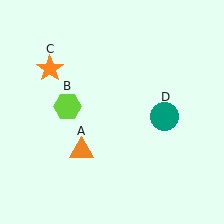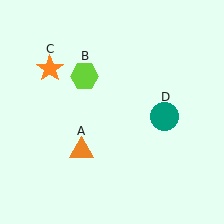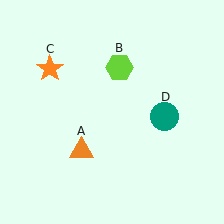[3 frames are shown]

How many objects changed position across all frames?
1 object changed position: lime hexagon (object B).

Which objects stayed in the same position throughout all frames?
Orange triangle (object A) and orange star (object C) and teal circle (object D) remained stationary.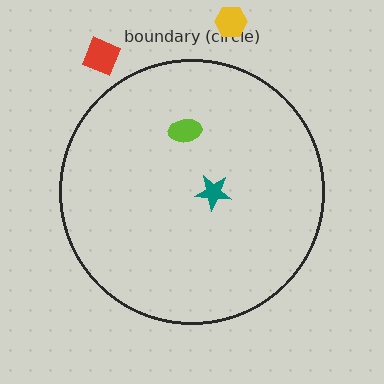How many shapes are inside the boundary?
2 inside, 2 outside.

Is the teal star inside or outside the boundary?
Inside.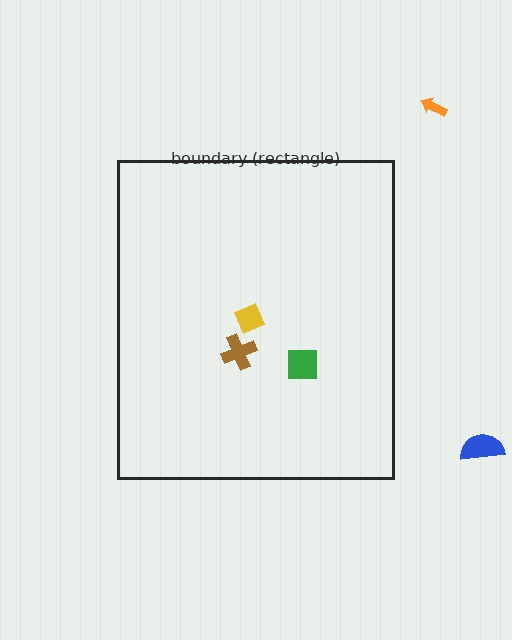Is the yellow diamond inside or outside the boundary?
Inside.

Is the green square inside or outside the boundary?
Inside.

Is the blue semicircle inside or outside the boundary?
Outside.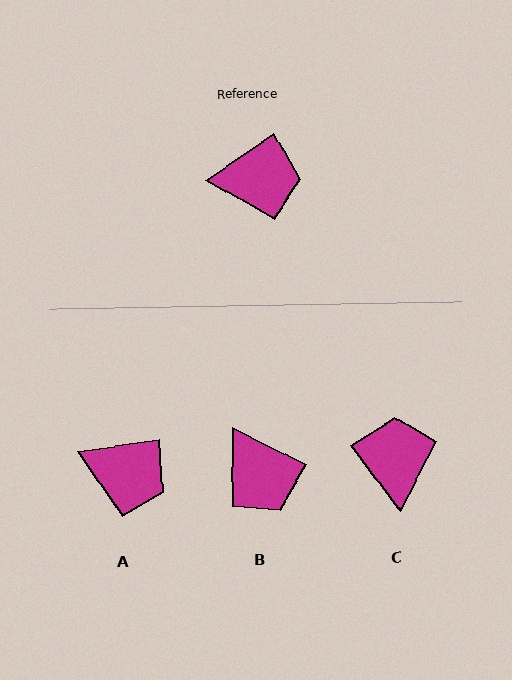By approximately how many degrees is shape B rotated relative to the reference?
Approximately 61 degrees clockwise.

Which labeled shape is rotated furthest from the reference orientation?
C, about 93 degrees away.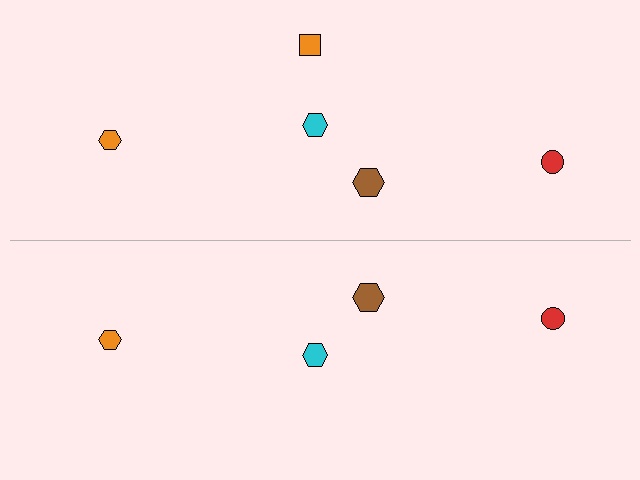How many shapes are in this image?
There are 9 shapes in this image.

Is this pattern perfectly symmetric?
No, the pattern is not perfectly symmetric. A orange square is missing from the bottom side.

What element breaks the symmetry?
A orange square is missing from the bottom side.